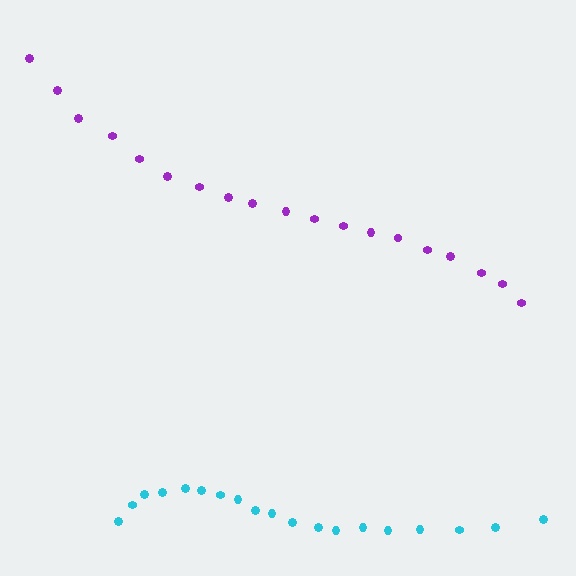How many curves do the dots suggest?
There are 2 distinct paths.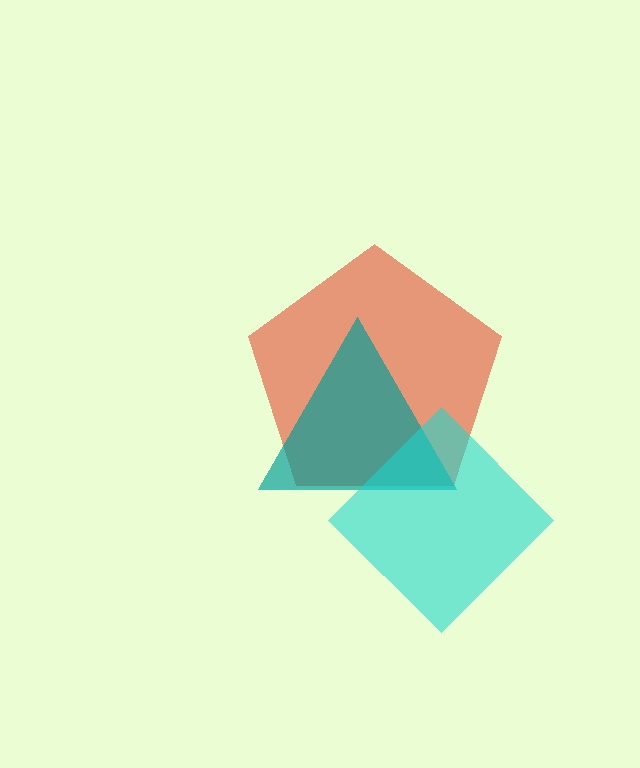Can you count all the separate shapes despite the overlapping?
Yes, there are 3 separate shapes.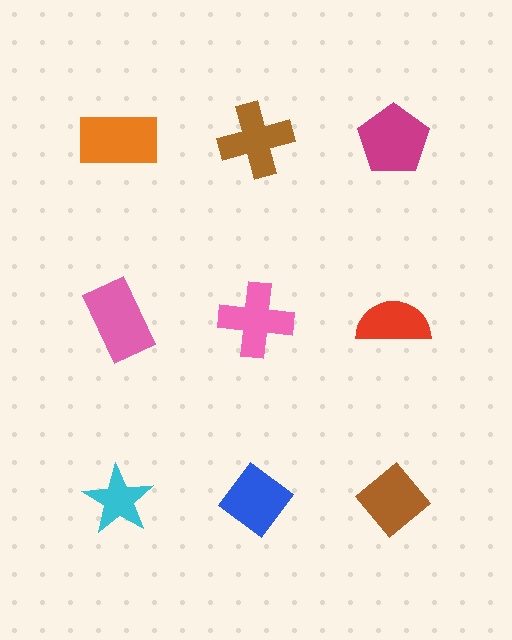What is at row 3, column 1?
A cyan star.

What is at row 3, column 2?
A blue diamond.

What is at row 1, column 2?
A brown cross.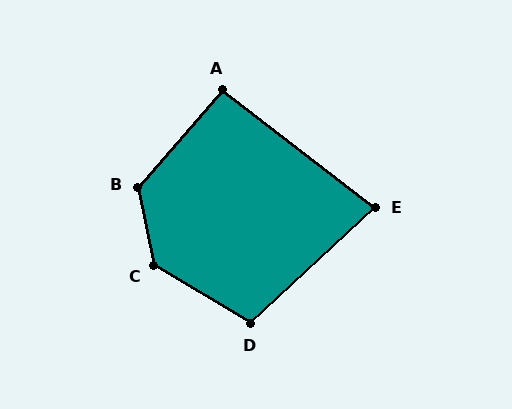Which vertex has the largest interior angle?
C, at approximately 132 degrees.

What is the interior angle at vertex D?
Approximately 106 degrees (obtuse).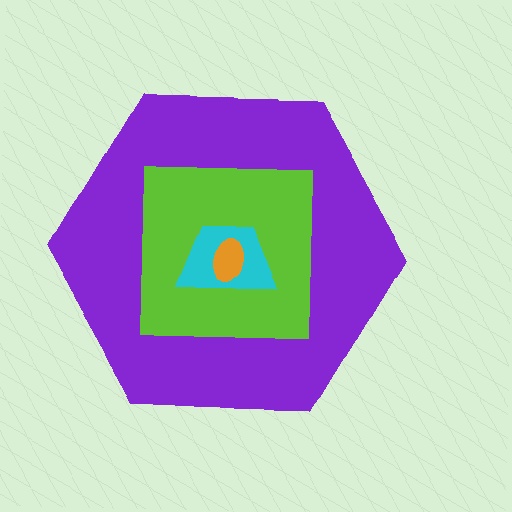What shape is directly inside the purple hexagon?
The lime square.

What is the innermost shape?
The orange ellipse.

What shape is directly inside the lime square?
The cyan trapezoid.